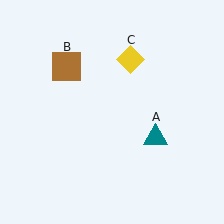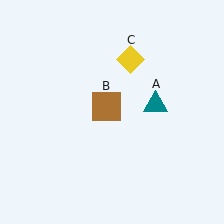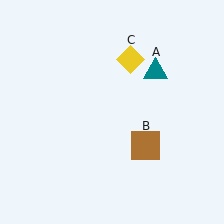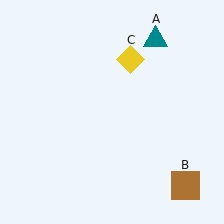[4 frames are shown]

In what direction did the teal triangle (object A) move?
The teal triangle (object A) moved up.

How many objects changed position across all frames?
2 objects changed position: teal triangle (object A), brown square (object B).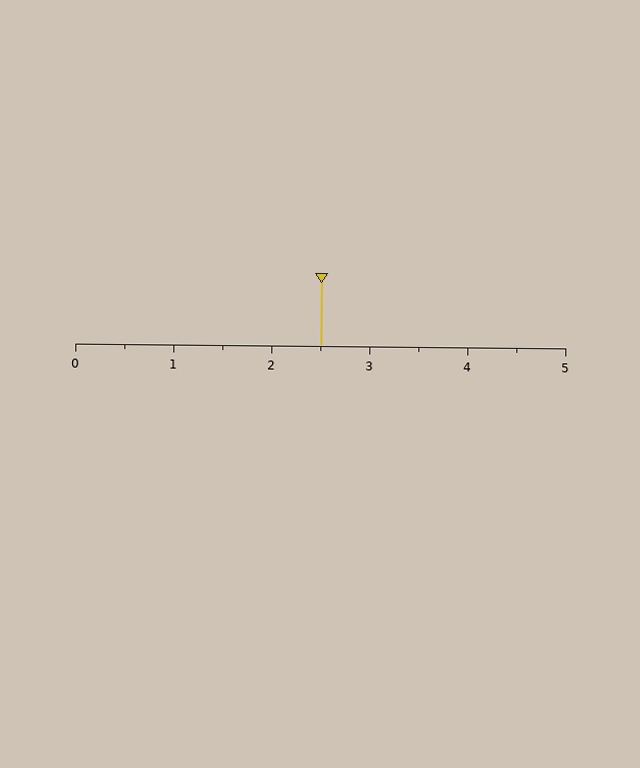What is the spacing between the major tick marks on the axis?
The major ticks are spaced 1 apart.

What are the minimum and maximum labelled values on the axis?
The axis runs from 0 to 5.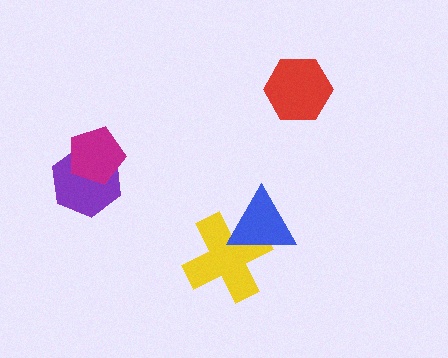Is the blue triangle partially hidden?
No, no other shape covers it.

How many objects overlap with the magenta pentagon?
1 object overlaps with the magenta pentagon.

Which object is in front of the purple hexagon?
The magenta pentagon is in front of the purple hexagon.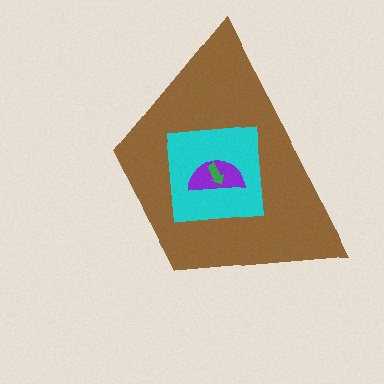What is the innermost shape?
The green arrow.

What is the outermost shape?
The brown trapezoid.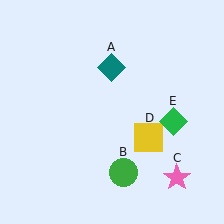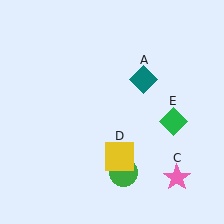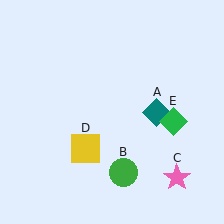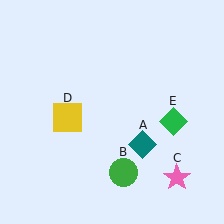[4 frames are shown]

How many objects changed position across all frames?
2 objects changed position: teal diamond (object A), yellow square (object D).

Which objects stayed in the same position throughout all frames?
Green circle (object B) and pink star (object C) and green diamond (object E) remained stationary.